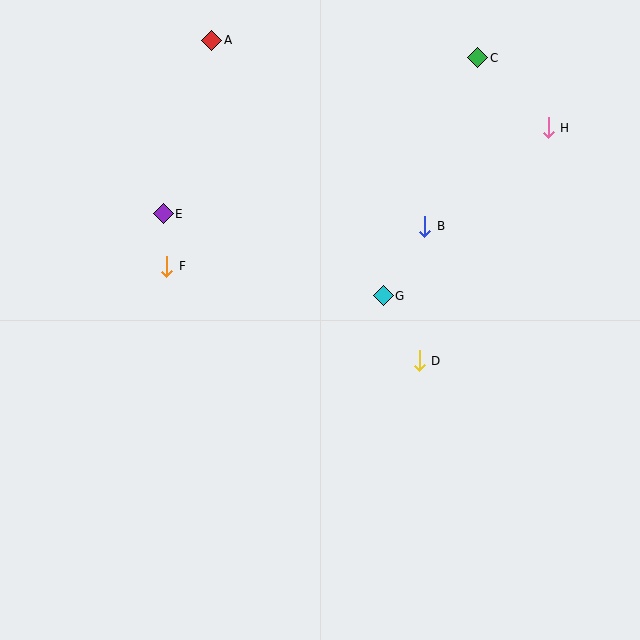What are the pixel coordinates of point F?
Point F is at (167, 266).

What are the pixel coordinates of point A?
Point A is at (212, 40).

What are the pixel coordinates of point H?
Point H is at (548, 128).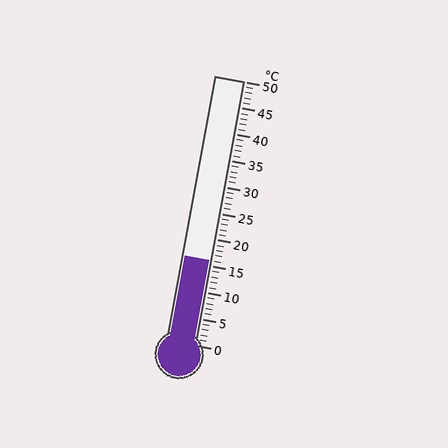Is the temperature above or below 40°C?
The temperature is below 40°C.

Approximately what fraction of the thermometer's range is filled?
The thermometer is filled to approximately 30% of its range.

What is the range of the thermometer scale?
The thermometer scale ranges from 0°C to 50°C.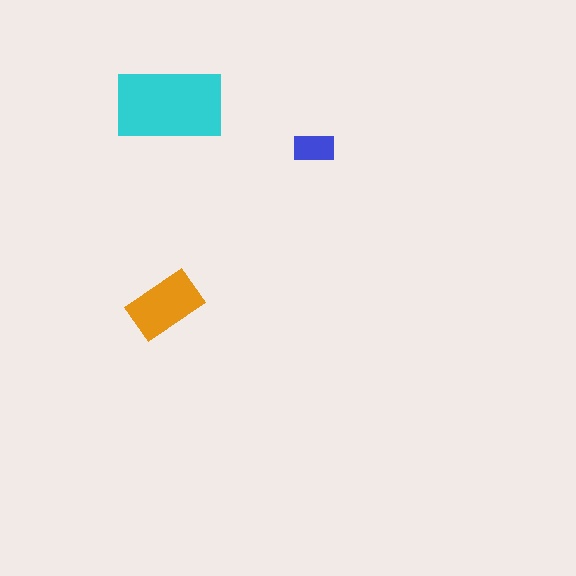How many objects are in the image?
There are 3 objects in the image.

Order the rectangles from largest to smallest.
the cyan one, the orange one, the blue one.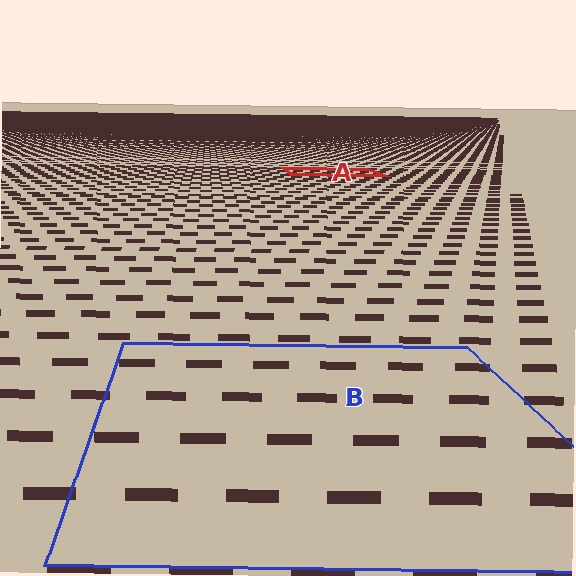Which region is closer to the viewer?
Region B is closer. The texture elements there are larger and more spread out.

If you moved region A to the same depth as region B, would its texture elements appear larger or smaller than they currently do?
They would appear larger. At a closer depth, the same texture elements are projected at a bigger on-screen size.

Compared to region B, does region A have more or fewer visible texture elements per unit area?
Region A has more texture elements per unit area — they are packed more densely because it is farther away.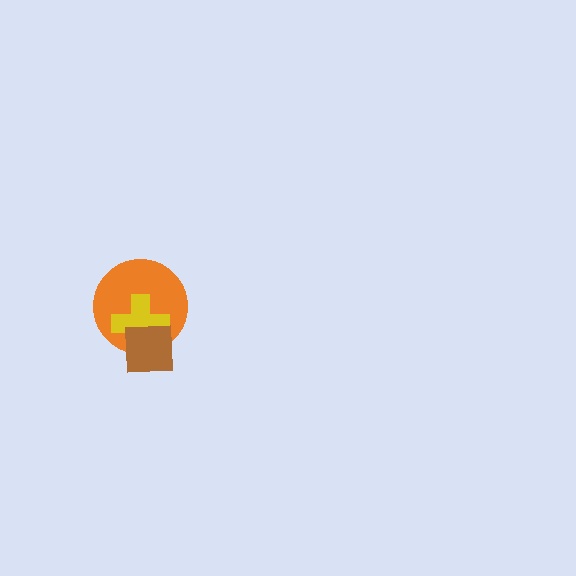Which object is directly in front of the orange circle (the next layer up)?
The yellow cross is directly in front of the orange circle.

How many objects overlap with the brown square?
2 objects overlap with the brown square.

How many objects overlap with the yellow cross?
2 objects overlap with the yellow cross.